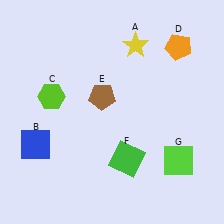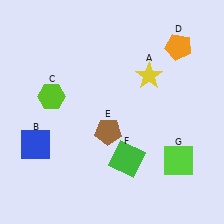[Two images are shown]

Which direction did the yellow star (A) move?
The yellow star (A) moved down.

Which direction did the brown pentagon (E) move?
The brown pentagon (E) moved down.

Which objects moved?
The objects that moved are: the yellow star (A), the brown pentagon (E).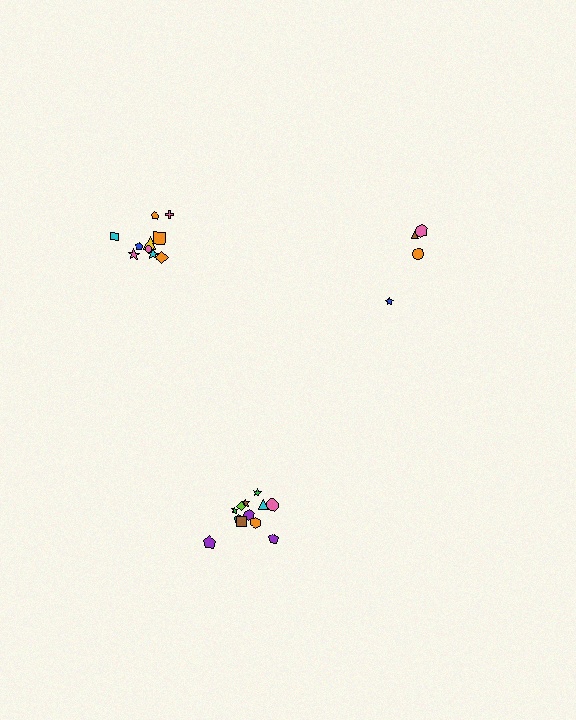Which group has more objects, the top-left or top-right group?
The top-left group.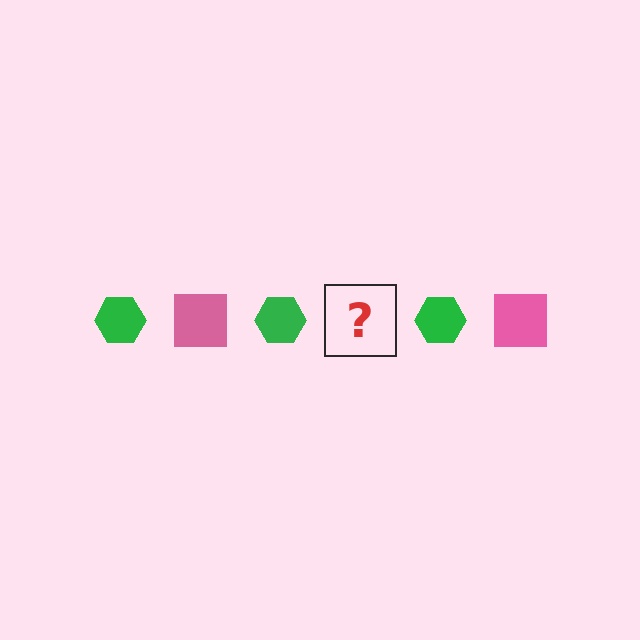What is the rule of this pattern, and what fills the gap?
The rule is that the pattern alternates between green hexagon and pink square. The gap should be filled with a pink square.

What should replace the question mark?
The question mark should be replaced with a pink square.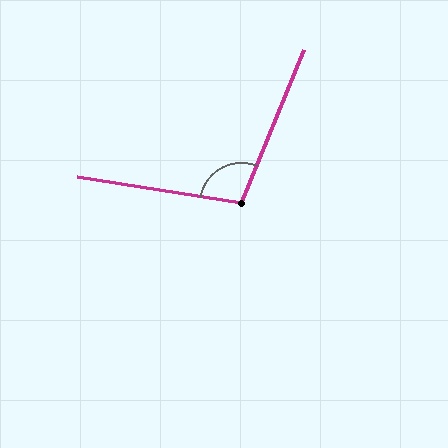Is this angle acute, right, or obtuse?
It is obtuse.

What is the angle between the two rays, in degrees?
Approximately 103 degrees.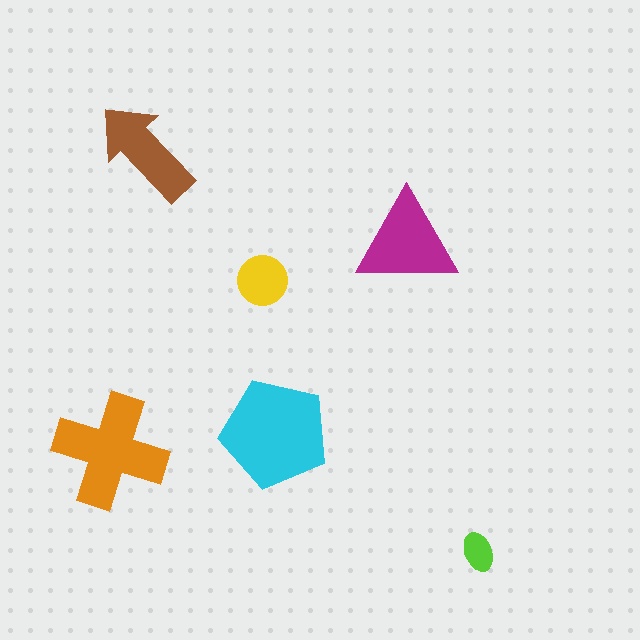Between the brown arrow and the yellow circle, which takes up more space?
The brown arrow.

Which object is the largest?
The cyan pentagon.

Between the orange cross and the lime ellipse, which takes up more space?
The orange cross.